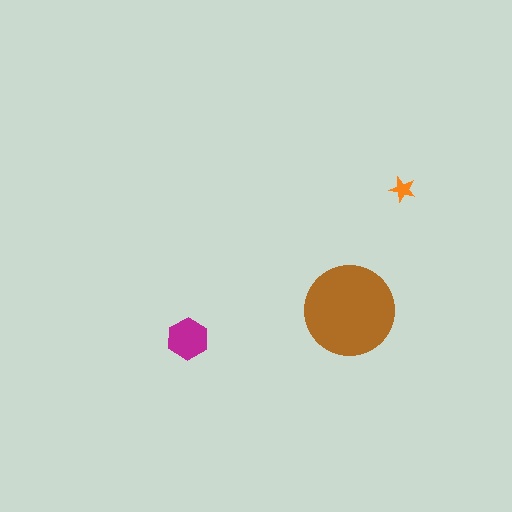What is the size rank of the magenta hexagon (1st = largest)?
2nd.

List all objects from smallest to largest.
The orange star, the magenta hexagon, the brown circle.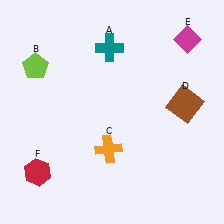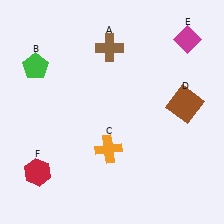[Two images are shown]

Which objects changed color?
A changed from teal to brown. B changed from lime to green.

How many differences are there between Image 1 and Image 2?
There are 2 differences between the two images.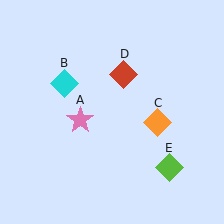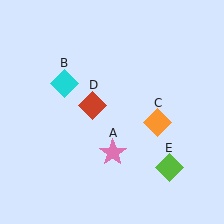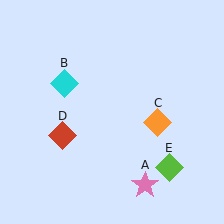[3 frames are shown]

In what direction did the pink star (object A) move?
The pink star (object A) moved down and to the right.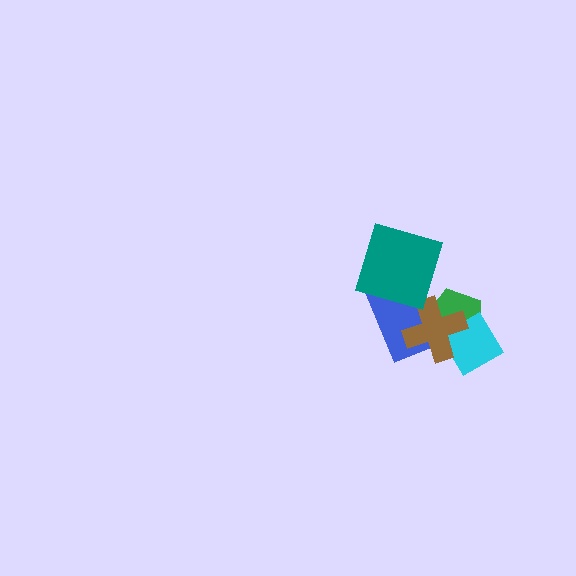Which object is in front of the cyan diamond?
The brown cross is in front of the cyan diamond.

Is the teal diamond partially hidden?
No, no other shape covers it.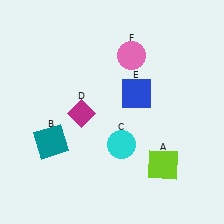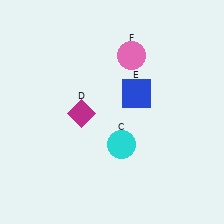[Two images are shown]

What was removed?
The teal square (B), the lime square (A) were removed in Image 2.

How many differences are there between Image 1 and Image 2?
There are 2 differences between the two images.